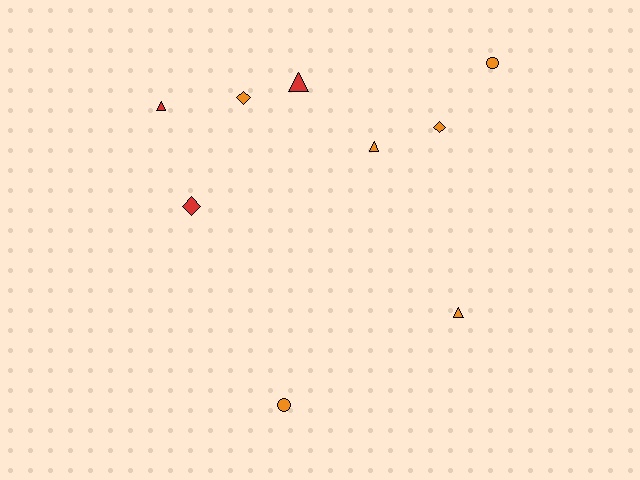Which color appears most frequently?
Orange, with 6 objects.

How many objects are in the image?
There are 9 objects.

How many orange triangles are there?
There are 2 orange triangles.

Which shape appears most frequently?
Triangle, with 4 objects.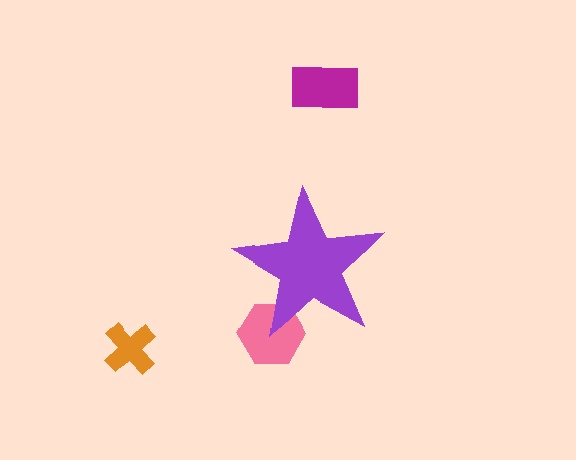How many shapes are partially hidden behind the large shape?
1 shape is partially hidden.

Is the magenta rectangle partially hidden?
No, the magenta rectangle is fully visible.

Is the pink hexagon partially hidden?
Yes, the pink hexagon is partially hidden behind the purple star.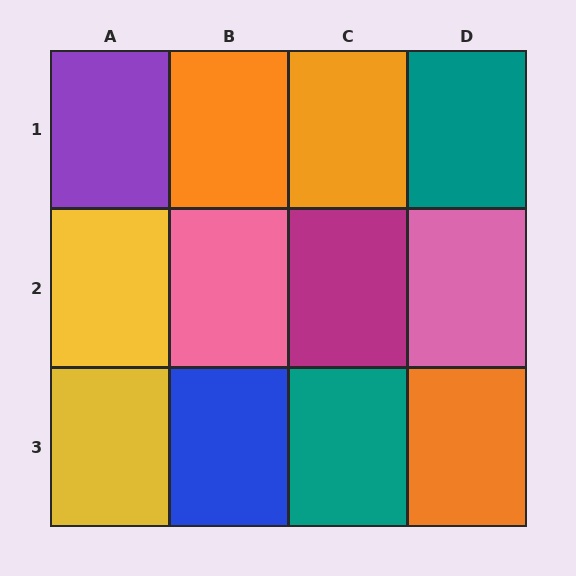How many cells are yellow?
2 cells are yellow.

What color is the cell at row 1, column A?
Purple.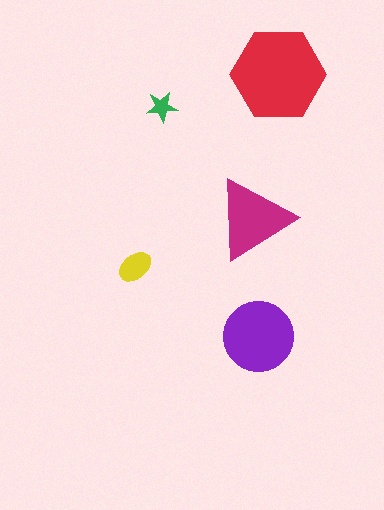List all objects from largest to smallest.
The red hexagon, the purple circle, the magenta triangle, the yellow ellipse, the green star.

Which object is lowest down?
The purple circle is bottommost.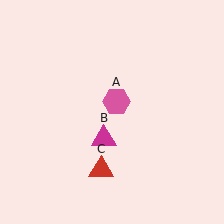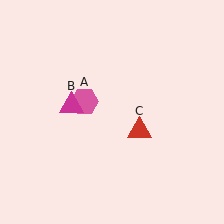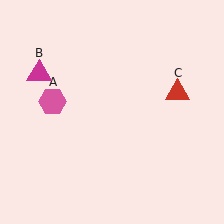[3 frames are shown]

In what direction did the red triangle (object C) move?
The red triangle (object C) moved up and to the right.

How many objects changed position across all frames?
3 objects changed position: pink hexagon (object A), magenta triangle (object B), red triangle (object C).